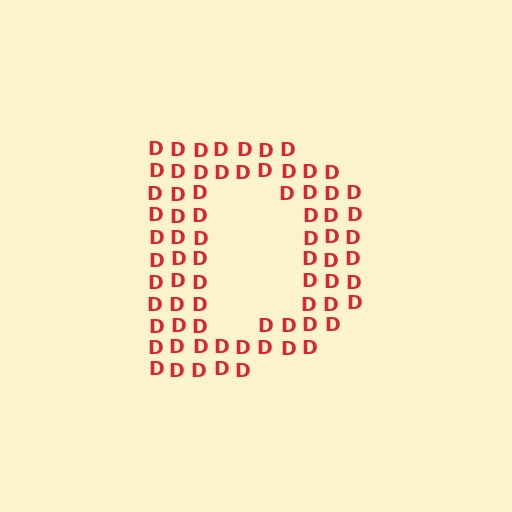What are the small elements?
The small elements are letter D's.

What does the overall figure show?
The overall figure shows the letter D.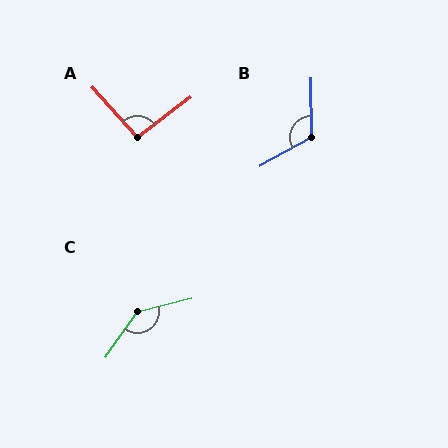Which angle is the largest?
C, at approximately 139 degrees.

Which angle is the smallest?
A, at approximately 95 degrees.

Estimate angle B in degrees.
Approximately 118 degrees.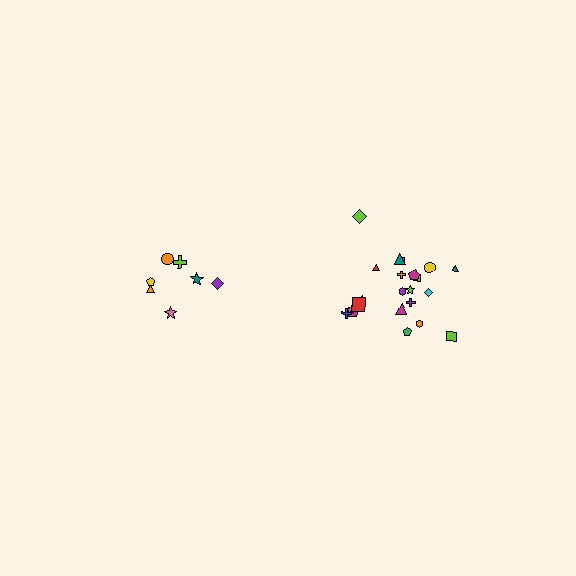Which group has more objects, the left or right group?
The right group.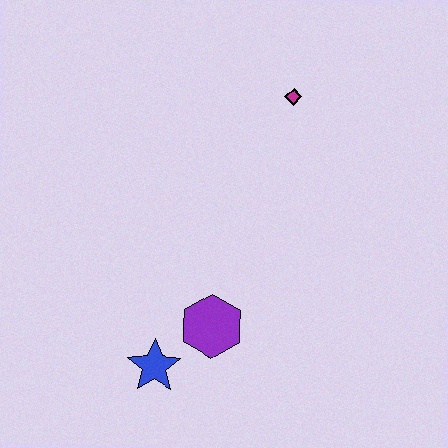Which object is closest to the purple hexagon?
The blue star is closest to the purple hexagon.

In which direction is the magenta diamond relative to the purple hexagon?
The magenta diamond is above the purple hexagon.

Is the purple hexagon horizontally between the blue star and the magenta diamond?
Yes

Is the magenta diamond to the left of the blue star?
No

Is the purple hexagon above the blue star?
Yes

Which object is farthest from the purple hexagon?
The magenta diamond is farthest from the purple hexagon.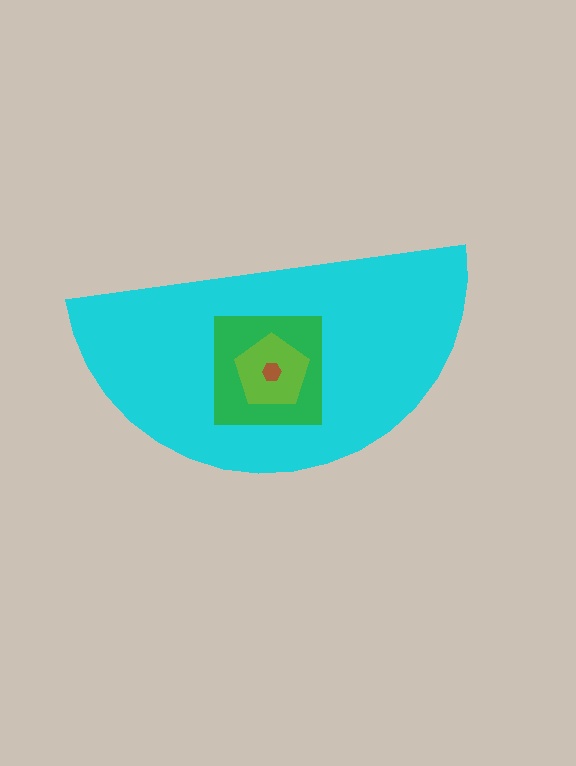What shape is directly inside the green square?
The lime pentagon.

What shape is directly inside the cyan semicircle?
The green square.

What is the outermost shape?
The cyan semicircle.